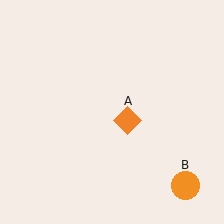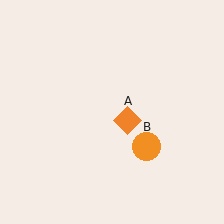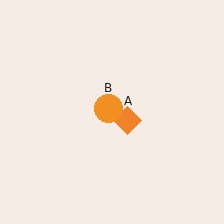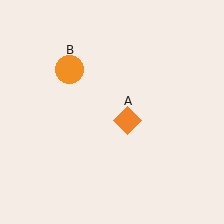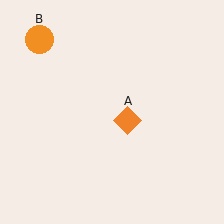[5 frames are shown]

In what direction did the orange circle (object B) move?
The orange circle (object B) moved up and to the left.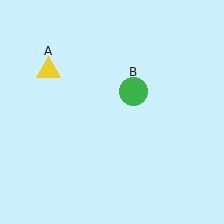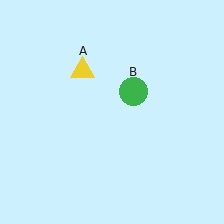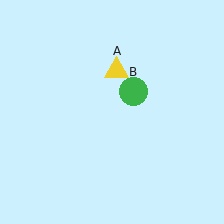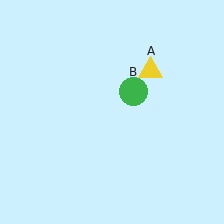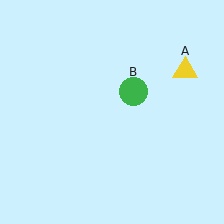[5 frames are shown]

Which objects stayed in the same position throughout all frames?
Green circle (object B) remained stationary.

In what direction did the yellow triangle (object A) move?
The yellow triangle (object A) moved right.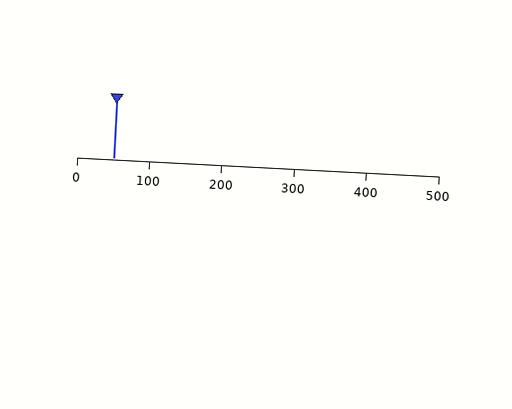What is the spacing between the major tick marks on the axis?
The major ticks are spaced 100 apart.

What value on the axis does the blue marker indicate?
The marker indicates approximately 50.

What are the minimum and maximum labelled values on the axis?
The axis runs from 0 to 500.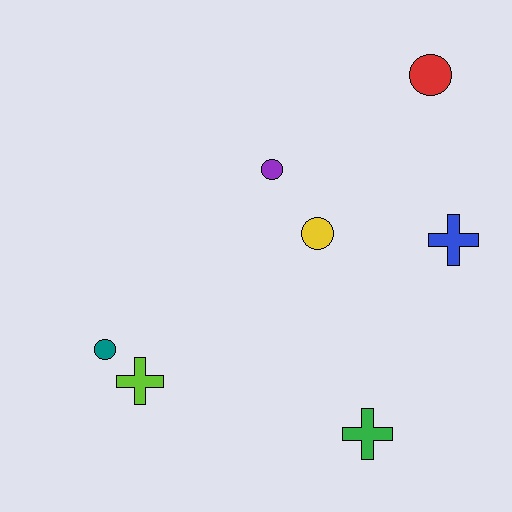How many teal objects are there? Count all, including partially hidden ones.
There is 1 teal object.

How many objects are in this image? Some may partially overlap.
There are 7 objects.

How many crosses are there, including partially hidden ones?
There are 3 crosses.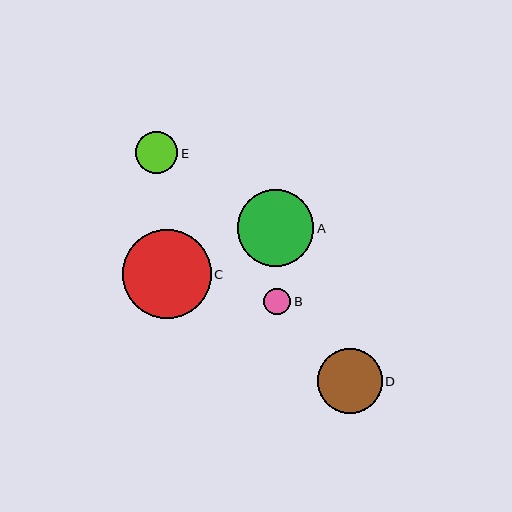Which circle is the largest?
Circle C is the largest with a size of approximately 89 pixels.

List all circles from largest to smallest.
From largest to smallest: C, A, D, E, B.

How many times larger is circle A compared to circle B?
Circle A is approximately 2.9 times the size of circle B.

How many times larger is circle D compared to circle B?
Circle D is approximately 2.4 times the size of circle B.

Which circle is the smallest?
Circle B is the smallest with a size of approximately 27 pixels.